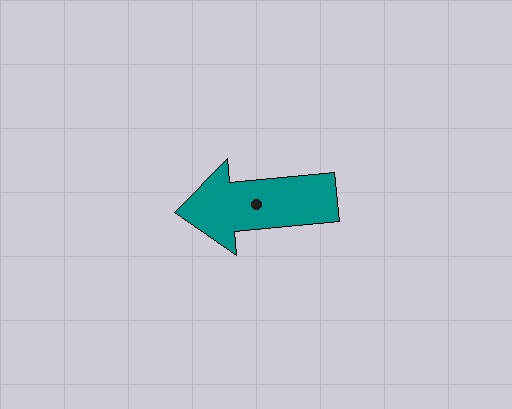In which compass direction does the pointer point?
West.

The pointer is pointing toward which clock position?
Roughly 9 o'clock.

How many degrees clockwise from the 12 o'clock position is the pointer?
Approximately 265 degrees.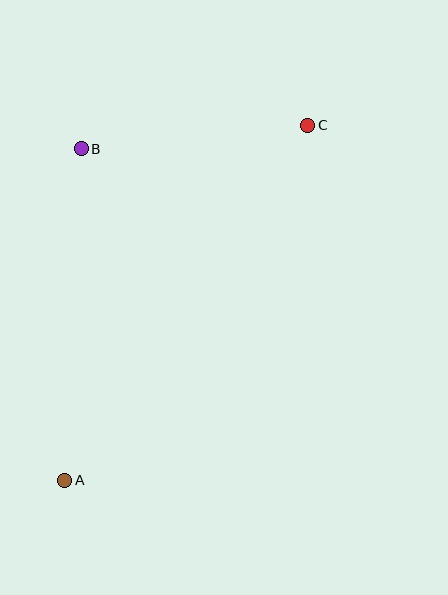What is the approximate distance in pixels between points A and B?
The distance between A and B is approximately 332 pixels.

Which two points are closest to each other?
Points B and C are closest to each other.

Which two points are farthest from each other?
Points A and C are farthest from each other.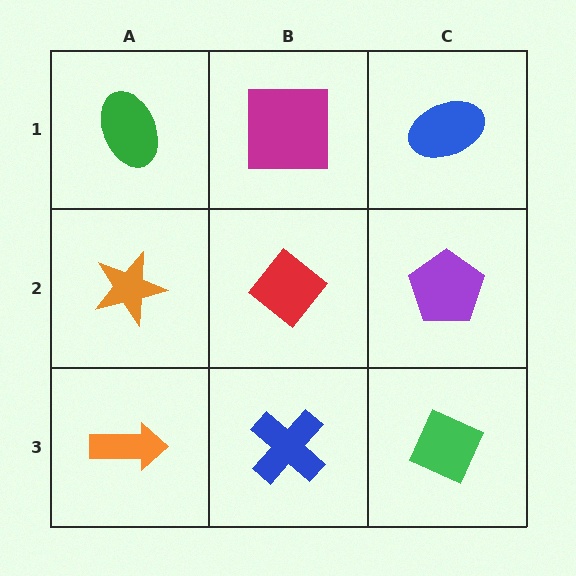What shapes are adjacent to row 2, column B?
A magenta square (row 1, column B), a blue cross (row 3, column B), an orange star (row 2, column A), a purple pentagon (row 2, column C).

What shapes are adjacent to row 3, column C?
A purple pentagon (row 2, column C), a blue cross (row 3, column B).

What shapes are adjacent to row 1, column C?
A purple pentagon (row 2, column C), a magenta square (row 1, column B).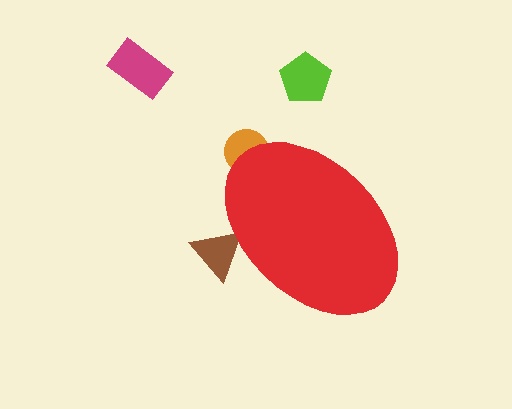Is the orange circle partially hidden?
Yes, the orange circle is partially hidden behind the red ellipse.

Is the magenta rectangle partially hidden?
No, the magenta rectangle is fully visible.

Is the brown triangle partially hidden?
Yes, the brown triangle is partially hidden behind the red ellipse.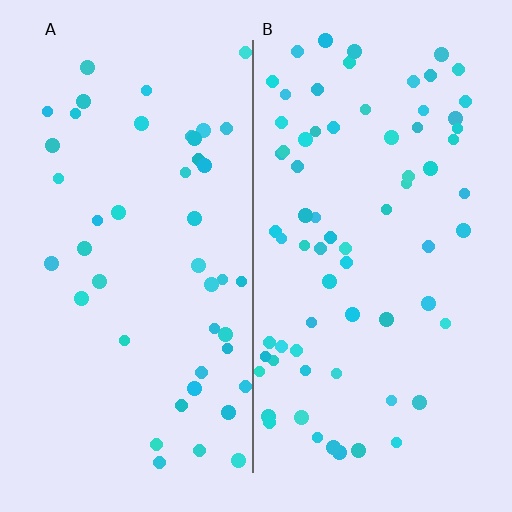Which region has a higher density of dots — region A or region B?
B (the right).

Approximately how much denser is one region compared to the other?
Approximately 1.6× — region B over region A.